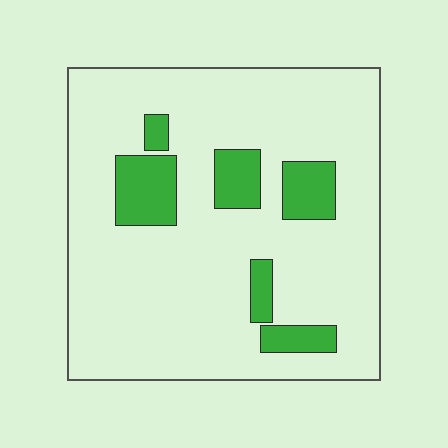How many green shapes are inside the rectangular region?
6.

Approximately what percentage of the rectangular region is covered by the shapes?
Approximately 15%.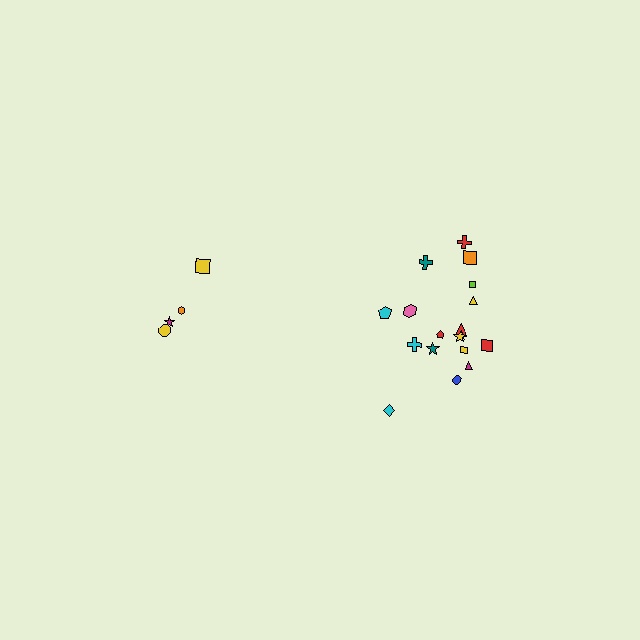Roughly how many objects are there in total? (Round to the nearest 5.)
Roughly 20 objects in total.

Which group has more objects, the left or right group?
The right group.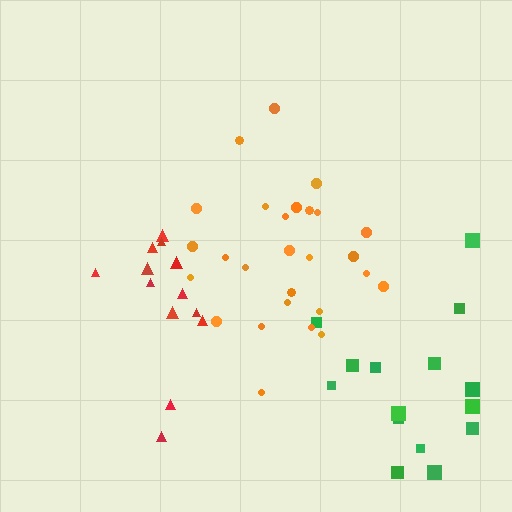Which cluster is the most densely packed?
Orange.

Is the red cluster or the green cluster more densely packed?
Red.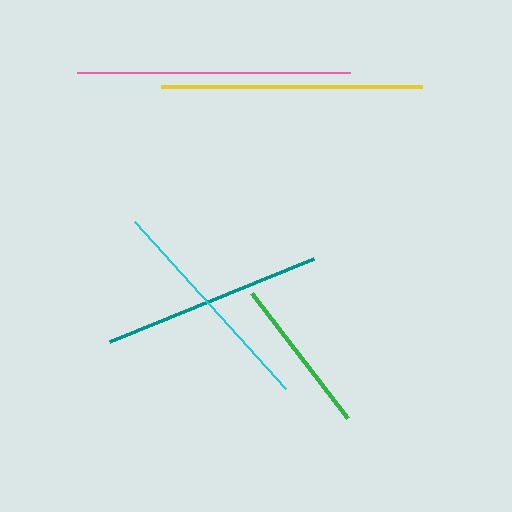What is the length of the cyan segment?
The cyan segment is approximately 226 pixels long.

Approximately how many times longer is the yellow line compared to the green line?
The yellow line is approximately 1.7 times the length of the green line.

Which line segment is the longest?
The pink line is the longest at approximately 273 pixels.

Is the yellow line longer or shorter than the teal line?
The yellow line is longer than the teal line.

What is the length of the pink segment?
The pink segment is approximately 273 pixels long.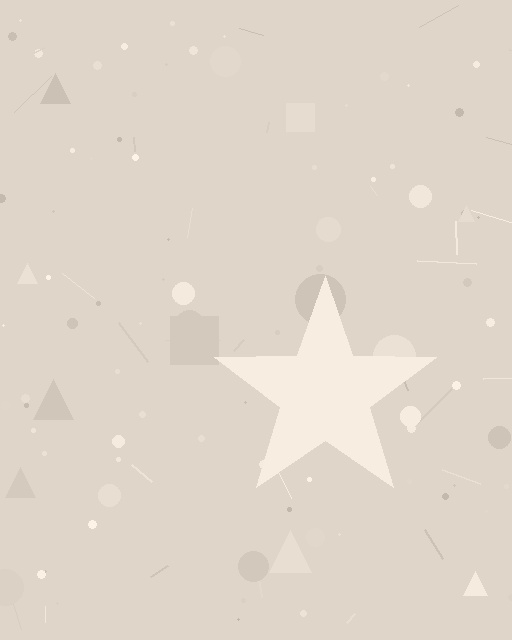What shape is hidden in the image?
A star is hidden in the image.